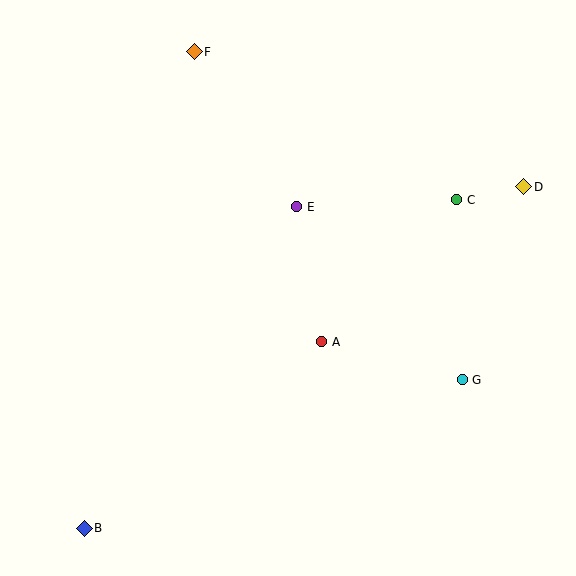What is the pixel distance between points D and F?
The distance between D and F is 356 pixels.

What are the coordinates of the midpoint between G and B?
The midpoint between G and B is at (273, 454).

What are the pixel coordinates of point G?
Point G is at (462, 380).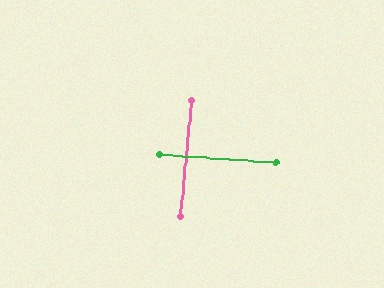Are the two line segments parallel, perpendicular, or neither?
Perpendicular — they meet at approximately 89°.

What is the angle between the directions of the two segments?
Approximately 89 degrees.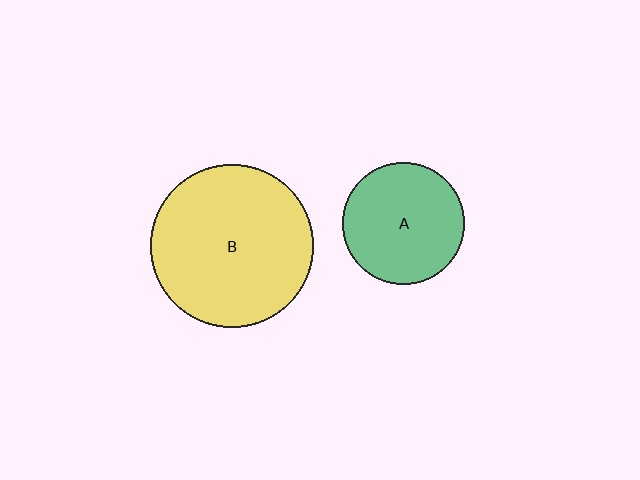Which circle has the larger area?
Circle B (yellow).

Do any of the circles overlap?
No, none of the circles overlap.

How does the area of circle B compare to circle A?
Approximately 1.8 times.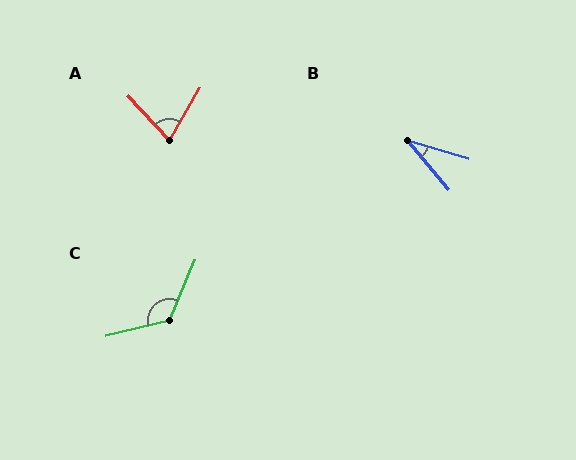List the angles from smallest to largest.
B (33°), A (73°), C (127°).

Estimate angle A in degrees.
Approximately 73 degrees.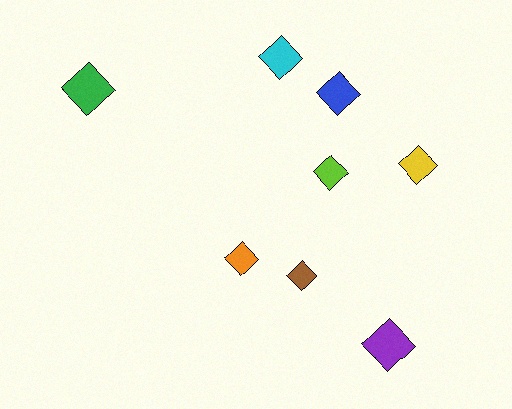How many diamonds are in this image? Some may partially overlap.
There are 8 diamonds.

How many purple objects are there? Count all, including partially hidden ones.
There is 1 purple object.